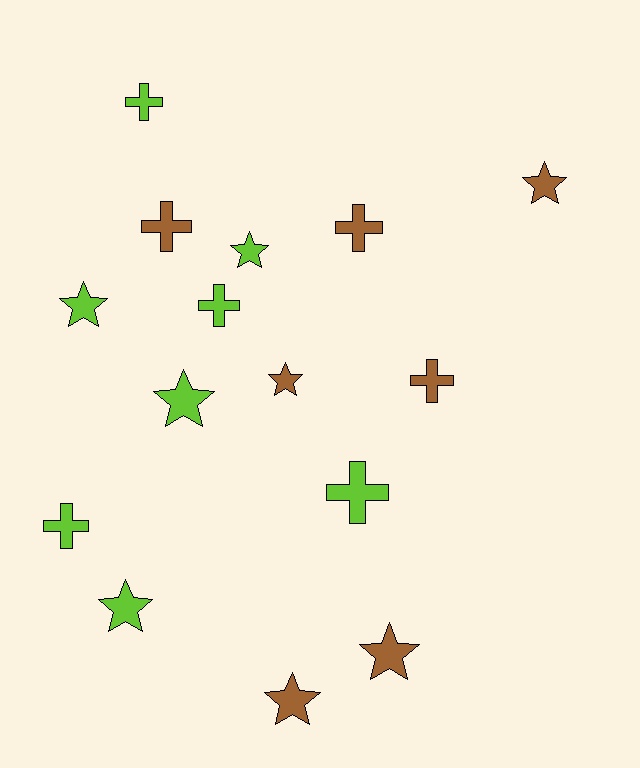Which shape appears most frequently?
Star, with 8 objects.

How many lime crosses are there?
There are 4 lime crosses.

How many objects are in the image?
There are 15 objects.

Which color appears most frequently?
Lime, with 8 objects.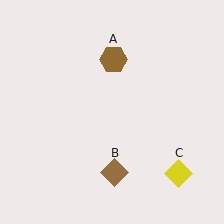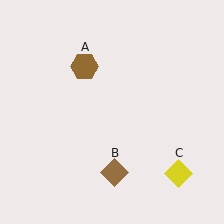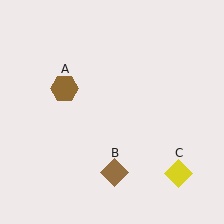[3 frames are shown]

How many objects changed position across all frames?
1 object changed position: brown hexagon (object A).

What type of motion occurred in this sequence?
The brown hexagon (object A) rotated counterclockwise around the center of the scene.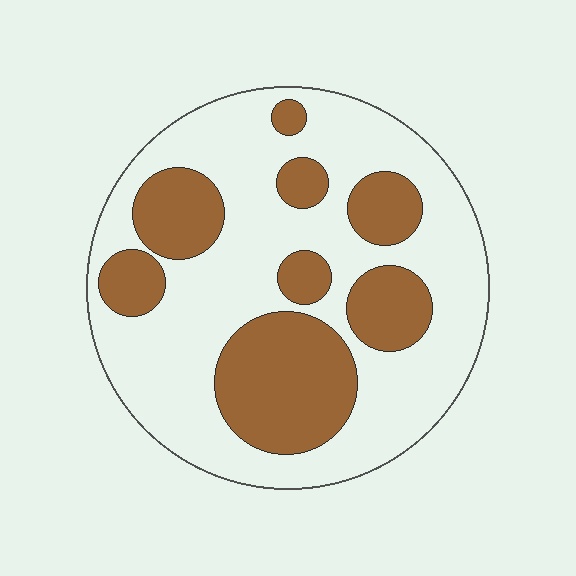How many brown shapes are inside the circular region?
8.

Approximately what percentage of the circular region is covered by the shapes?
Approximately 35%.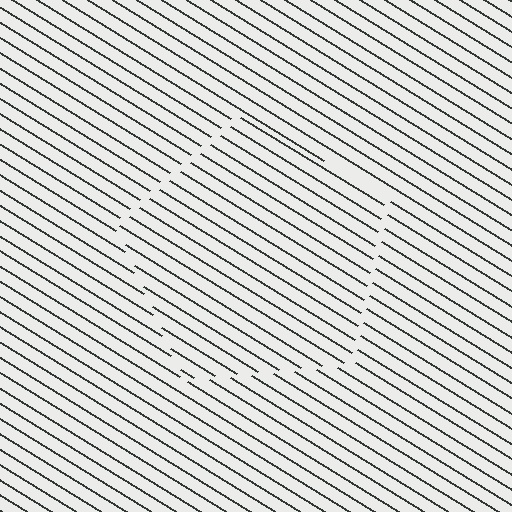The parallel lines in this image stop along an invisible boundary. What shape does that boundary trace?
An illusory pentagon. The interior of the shape contains the same grating, shifted by half a period — the contour is defined by the phase discontinuity where line-ends from the inner and outer gratings abut.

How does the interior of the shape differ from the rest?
The interior of the shape contains the same grating, shifted by half a period — the contour is defined by the phase discontinuity where line-ends from the inner and outer gratings abut.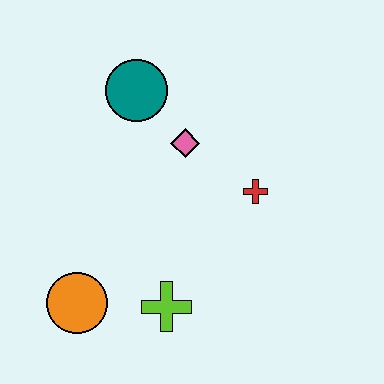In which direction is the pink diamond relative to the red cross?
The pink diamond is to the left of the red cross.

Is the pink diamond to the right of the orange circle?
Yes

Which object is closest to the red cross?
The pink diamond is closest to the red cross.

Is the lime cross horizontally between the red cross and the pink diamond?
No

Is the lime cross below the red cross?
Yes